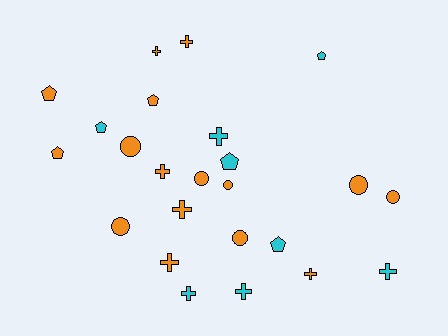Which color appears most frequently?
Orange, with 16 objects.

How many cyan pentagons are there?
There are 4 cyan pentagons.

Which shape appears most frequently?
Cross, with 10 objects.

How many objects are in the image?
There are 24 objects.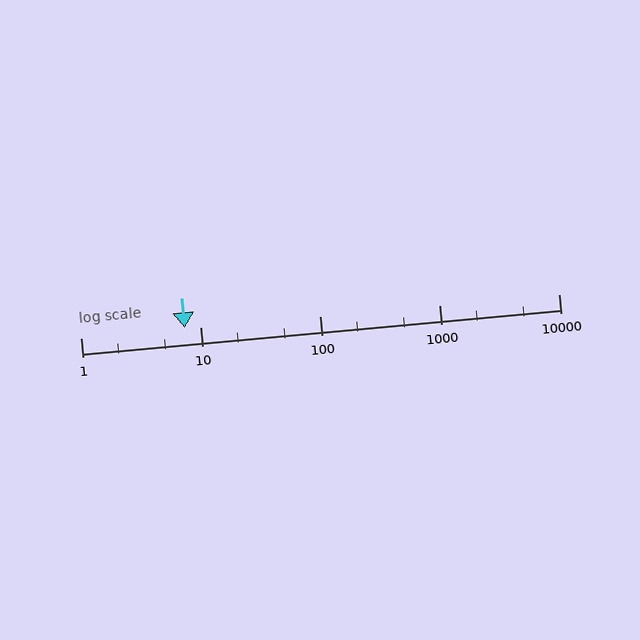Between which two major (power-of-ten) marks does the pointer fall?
The pointer is between 1 and 10.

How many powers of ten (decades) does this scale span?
The scale spans 4 decades, from 1 to 10000.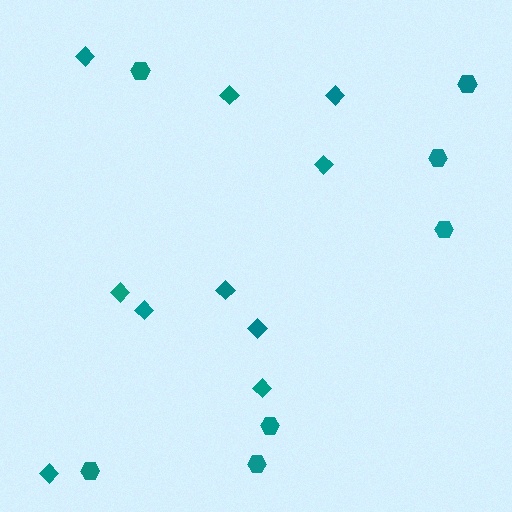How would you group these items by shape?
There are 2 groups: one group of hexagons (7) and one group of diamonds (10).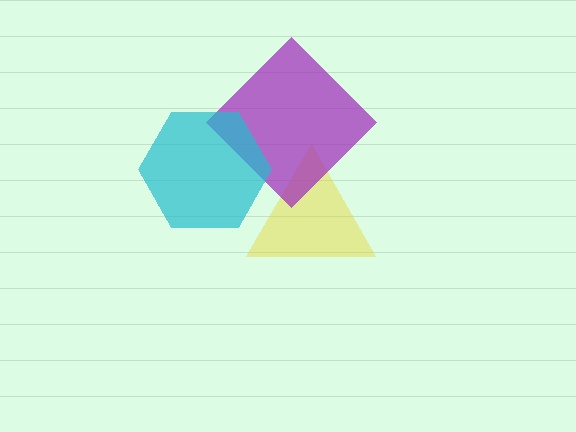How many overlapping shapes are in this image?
There are 3 overlapping shapes in the image.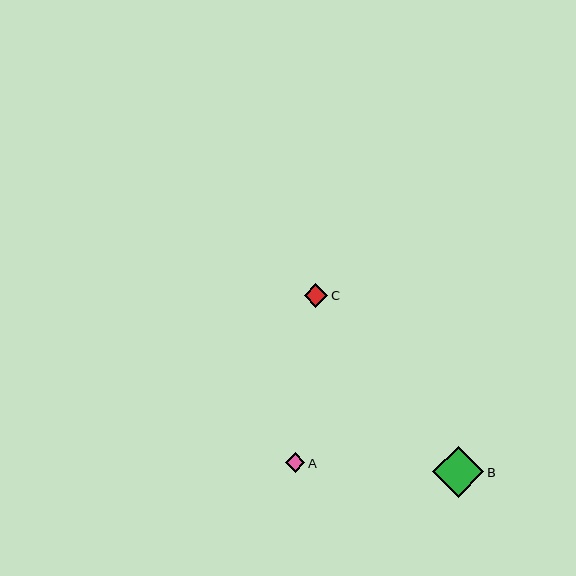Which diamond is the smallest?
Diamond A is the smallest with a size of approximately 20 pixels.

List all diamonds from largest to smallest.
From largest to smallest: B, C, A.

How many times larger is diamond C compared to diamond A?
Diamond C is approximately 1.2 times the size of diamond A.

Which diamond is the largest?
Diamond B is the largest with a size of approximately 51 pixels.